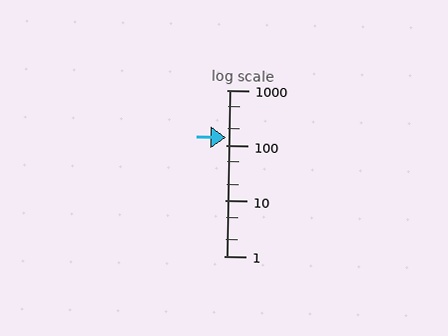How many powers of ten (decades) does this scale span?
The scale spans 3 decades, from 1 to 1000.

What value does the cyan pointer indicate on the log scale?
The pointer indicates approximately 140.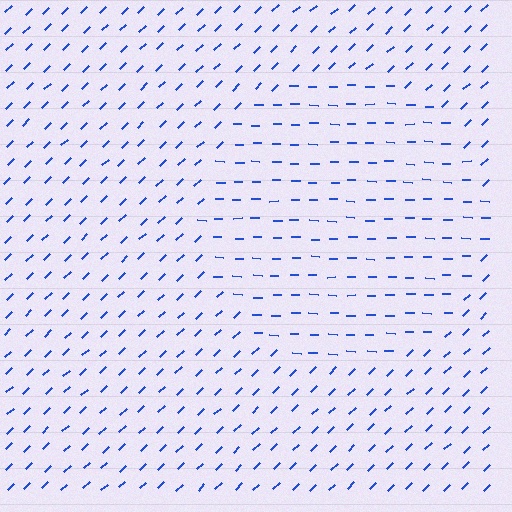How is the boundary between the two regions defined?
The boundary is defined purely by a change in line orientation (approximately 45 degrees difference). All lines are the same color and thickness.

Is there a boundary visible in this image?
Yes, there is a texture boundary formed by a change in line orientation.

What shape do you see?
I see a circle.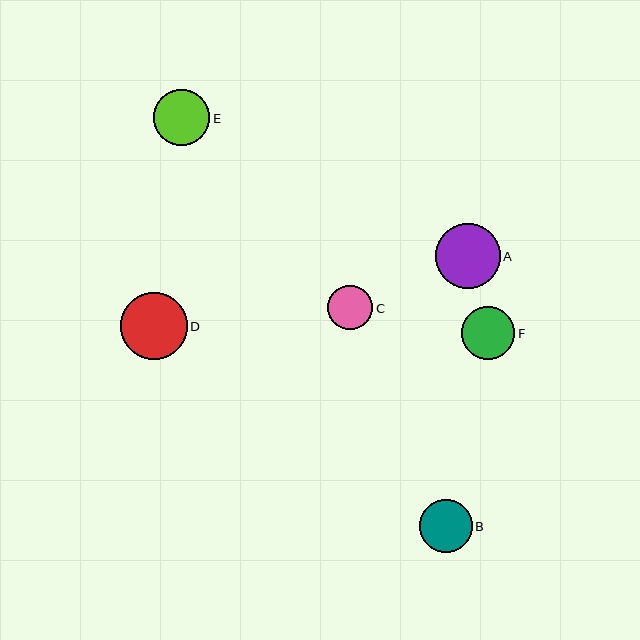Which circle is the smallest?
Circle C is the smallest with a size of approximately 45 pixels.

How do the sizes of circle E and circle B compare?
Circle E and circle B are approximately the same size.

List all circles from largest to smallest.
From largest to smallest: D, A, E, F, B, C.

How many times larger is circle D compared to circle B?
Circle D is approximately 1.3 times the size of circle B.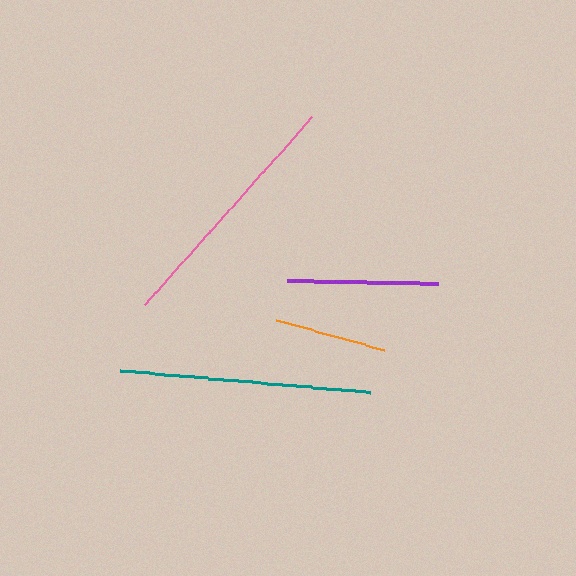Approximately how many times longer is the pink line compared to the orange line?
The pink line is approximately 2.2 times the length of the orange line.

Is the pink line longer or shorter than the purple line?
The pink line is longer than the purple line.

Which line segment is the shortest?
The orange line is the shortest at approximately 112 pixels.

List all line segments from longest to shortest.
From longest to shortest: pink, teal, purple, orange.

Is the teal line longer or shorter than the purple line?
The teal line is longer than the purple line.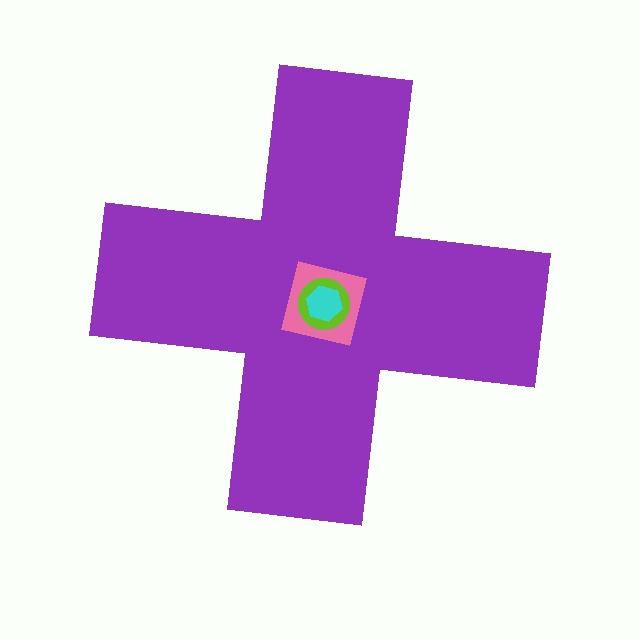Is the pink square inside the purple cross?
Yes.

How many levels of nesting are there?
4.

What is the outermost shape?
The purple cross.